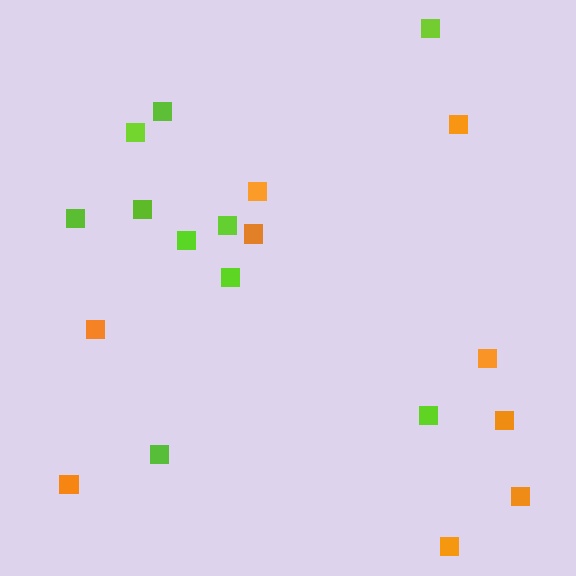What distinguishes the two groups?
There are 2 groups: one group of orange squares (9) and one group of lime squares (10).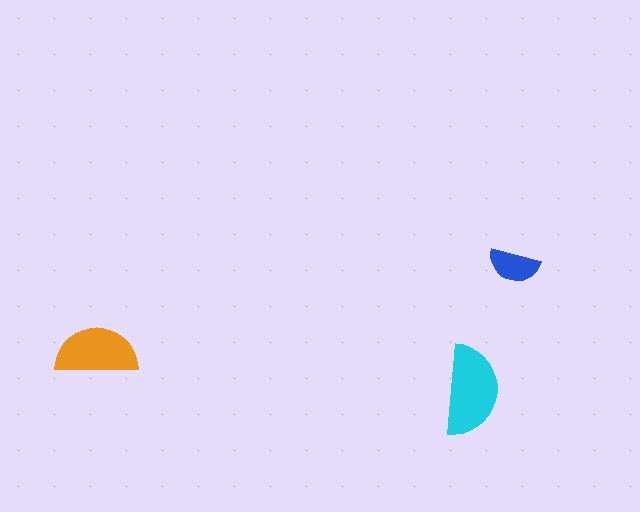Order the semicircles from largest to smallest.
the cyan one, the orange one, the blue one.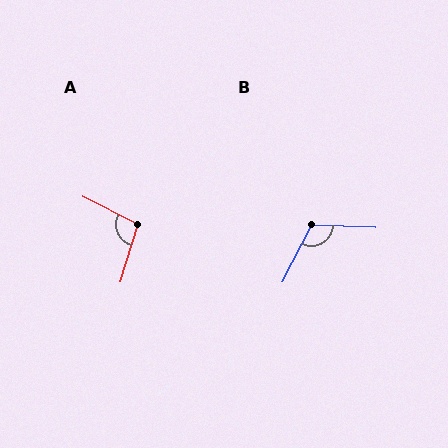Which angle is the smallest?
A, at approximately 99 degrees.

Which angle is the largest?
B, at approximately 115 degrees.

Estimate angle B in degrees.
Approximately 115 degrees.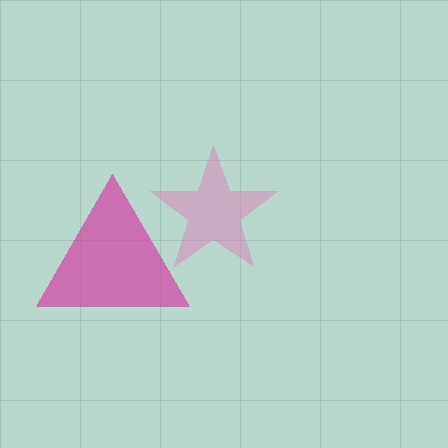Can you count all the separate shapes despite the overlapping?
Yes, there are 2 separate shapes.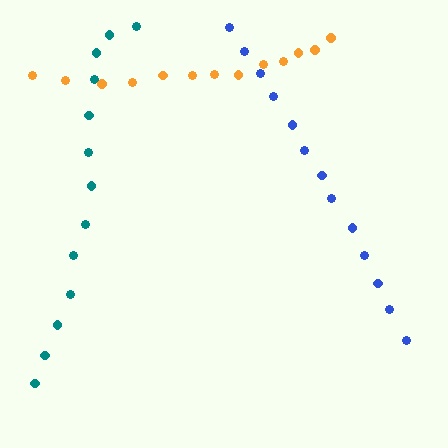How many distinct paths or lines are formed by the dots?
There are 3 distinct paths.